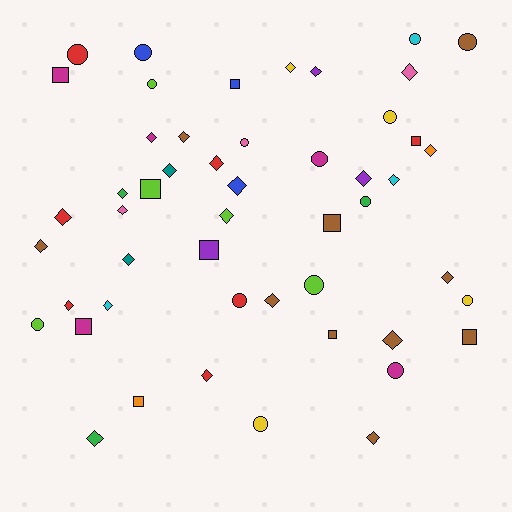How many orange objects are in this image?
There are 2 orange objects.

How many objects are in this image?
There are 50 objects.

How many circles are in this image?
There are 15 circles.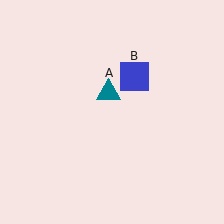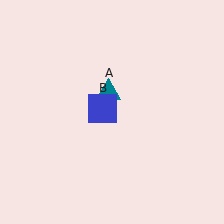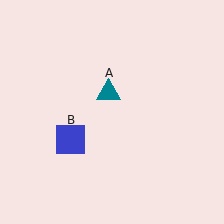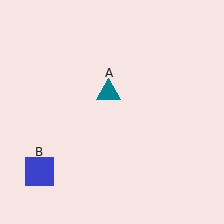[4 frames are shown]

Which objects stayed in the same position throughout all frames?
Teal triangle (object A) remained stationary.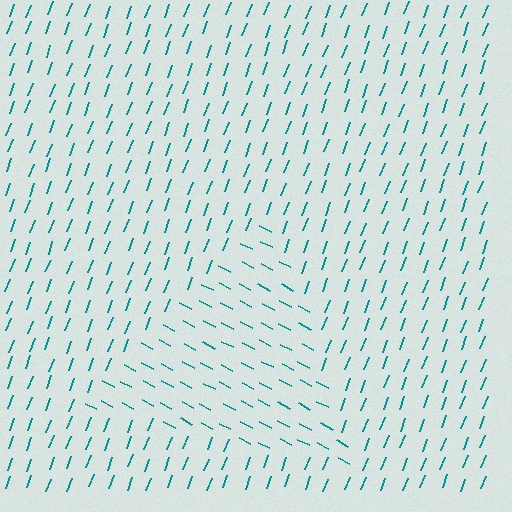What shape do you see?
I see a triangle.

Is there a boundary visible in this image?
Yes, there is a texture boundary formed by a change in line orientation.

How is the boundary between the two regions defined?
The boundary is defined purely by a change in line orientation (approximately 83 degrees difference). All lines are the same color and thickness.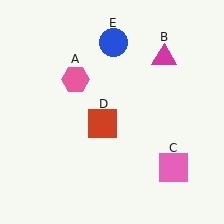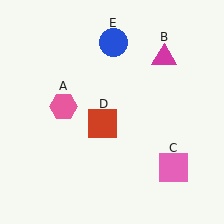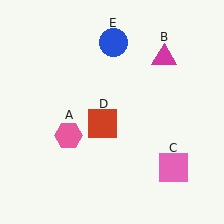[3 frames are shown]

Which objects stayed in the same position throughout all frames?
Magenta triangle (object B) and pink square (object C) and red square (object D) and blue circle (object E) remained stationary.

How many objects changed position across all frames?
1 object changed position: pink hexagon (object A).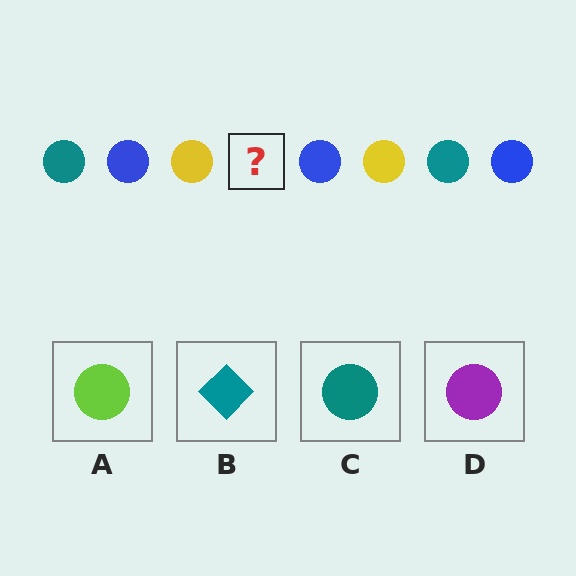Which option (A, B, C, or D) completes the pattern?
C.